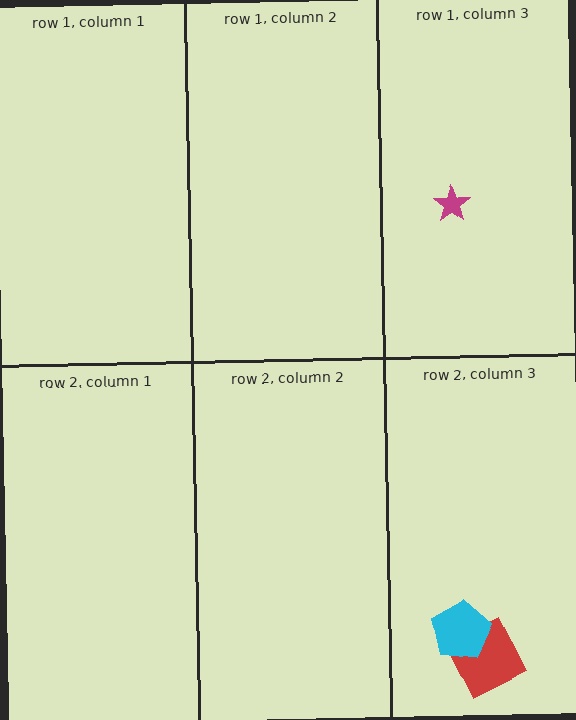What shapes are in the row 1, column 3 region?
The magenta star.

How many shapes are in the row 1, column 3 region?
1.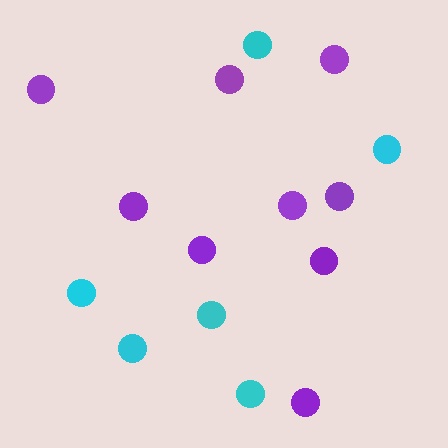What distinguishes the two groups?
There are 2 groups: one group of purple circles (9) and one group of cyan circles (6).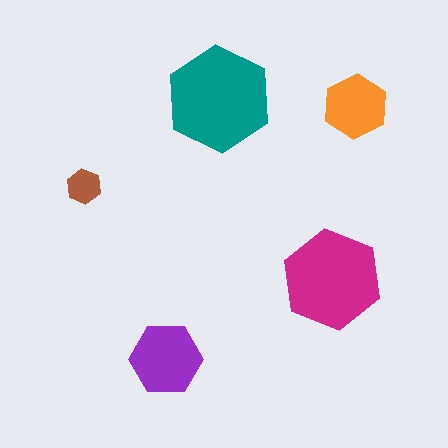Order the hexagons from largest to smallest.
the teal one, the magenta one, the purple one, the orange one, the brown one.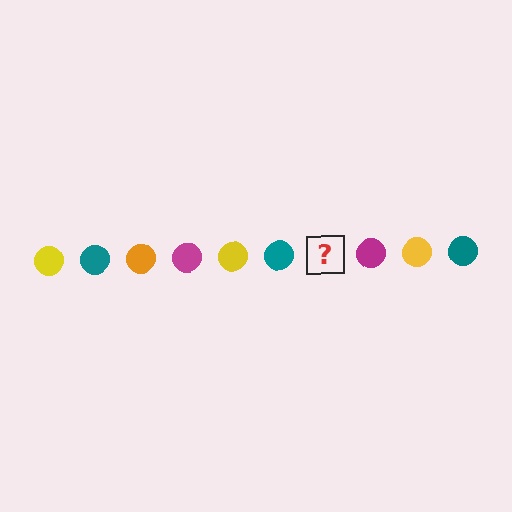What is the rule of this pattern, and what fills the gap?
The rule is that the pattern cycles through yellow, teal, orange, magenta circles. The gap should be filled with an orange circle.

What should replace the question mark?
The question mark should be replaced with an orange circle.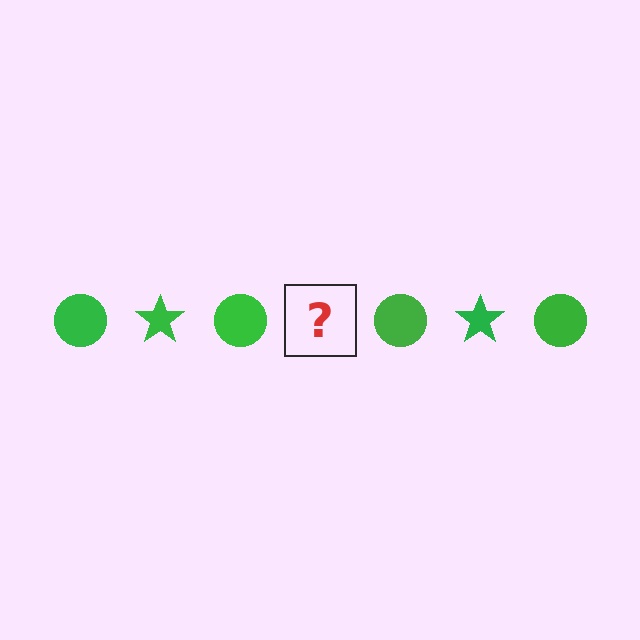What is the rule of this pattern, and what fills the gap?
The rule is that the pattern cycles through circle, star shapes in green. The gap should be filled with a green star.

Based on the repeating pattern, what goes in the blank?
The blank should be a green star.